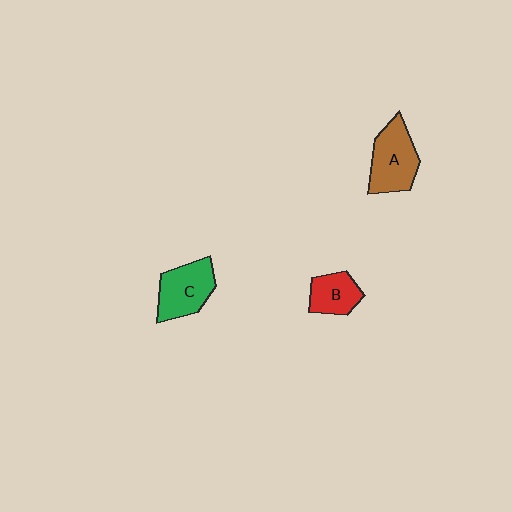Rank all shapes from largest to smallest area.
From largest to smallest: A (brown), C (green), B (red).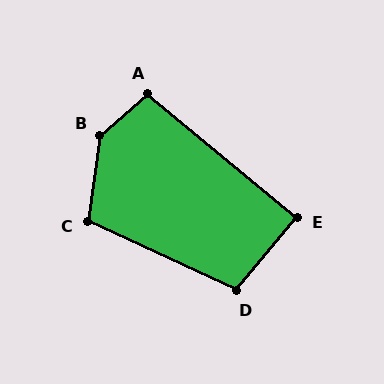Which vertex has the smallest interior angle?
E, at approximately 90 degrees.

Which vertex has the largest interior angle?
B, at approximately 139 degrees.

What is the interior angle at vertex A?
Approximately 99 degrees (obtuse).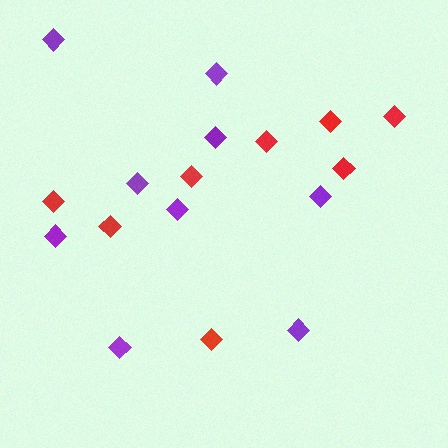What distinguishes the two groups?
There are 2 groups: one group of red diamonds (8) and one group of purple diamonds (9).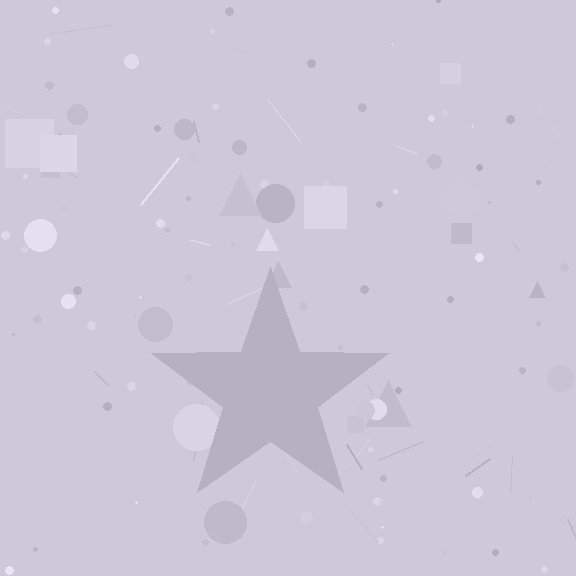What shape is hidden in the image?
A star is hidden in the image.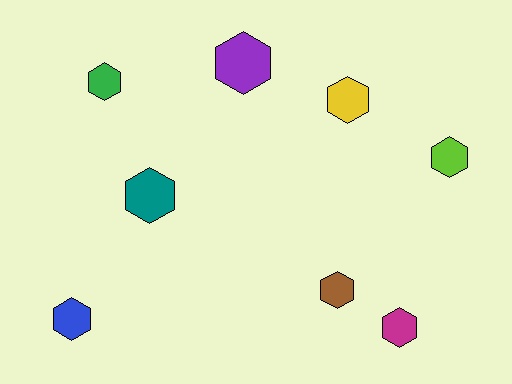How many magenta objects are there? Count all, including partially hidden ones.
There is 1 magenta object.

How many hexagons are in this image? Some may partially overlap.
There are 8 hexagons.